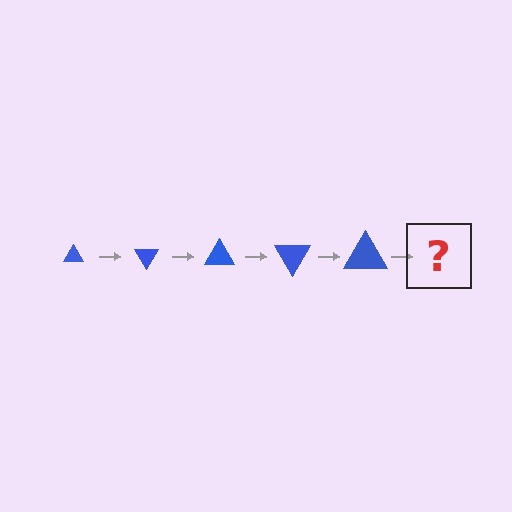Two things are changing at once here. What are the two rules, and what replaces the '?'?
The two rules are that the triangle grows larger each step and it rotates 60 degrees each step. The '?' should be a triangle, larger than the previous one and rotated 300 degrees from the start.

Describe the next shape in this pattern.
It should be a triangle, larger than the previous one and rotated 300 degrees from the start.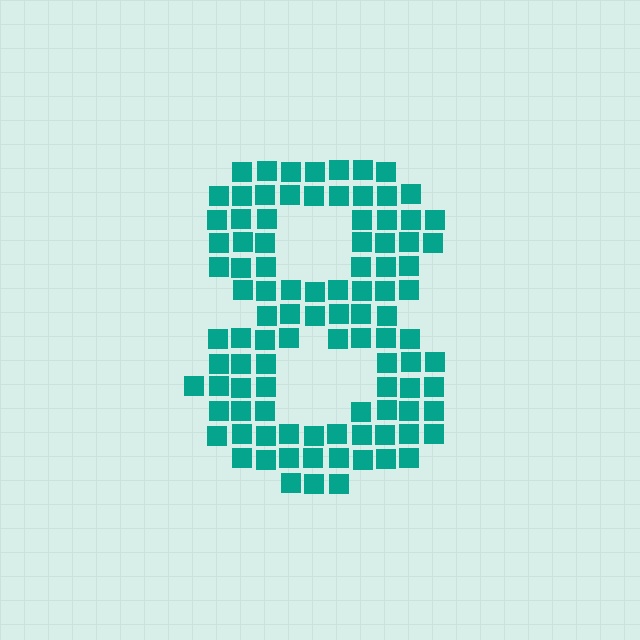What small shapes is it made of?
It is made of small squares.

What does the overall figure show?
The overall figure shows the digit 8.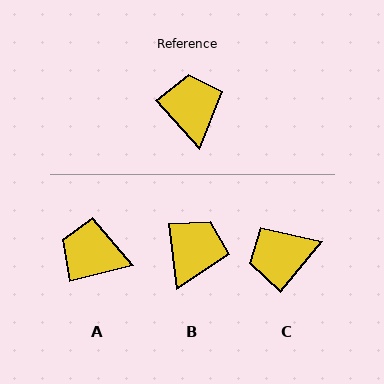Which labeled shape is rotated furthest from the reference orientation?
C, about 99 degrees away.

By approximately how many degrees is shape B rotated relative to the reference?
Approximately 35 degrees clockwise.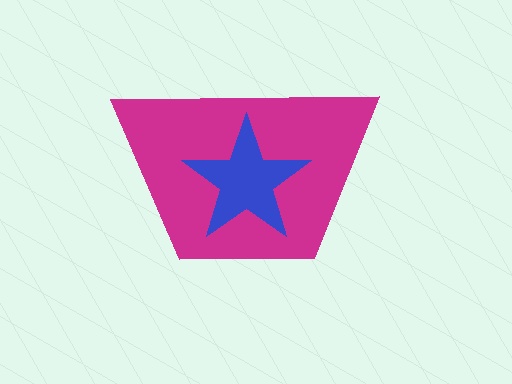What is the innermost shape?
The blue star.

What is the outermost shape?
The magenta trapezoid.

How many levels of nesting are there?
2.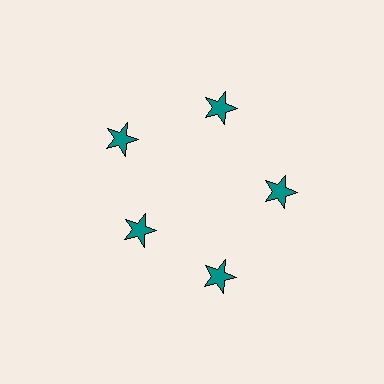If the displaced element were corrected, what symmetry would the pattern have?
It would have 5-fold rotational symmetry — the pattern would map onto itself every 72 degrees.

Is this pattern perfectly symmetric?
No. The 5 teal stars are arranged in a ring, but one element near the 8 o'clock position is pulled inward toward the center, breaking the 5-fold rotational symmetry.